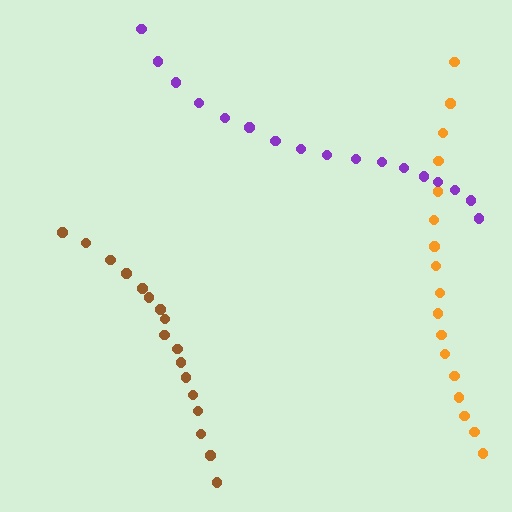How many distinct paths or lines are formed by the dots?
There are 3 distinct paths.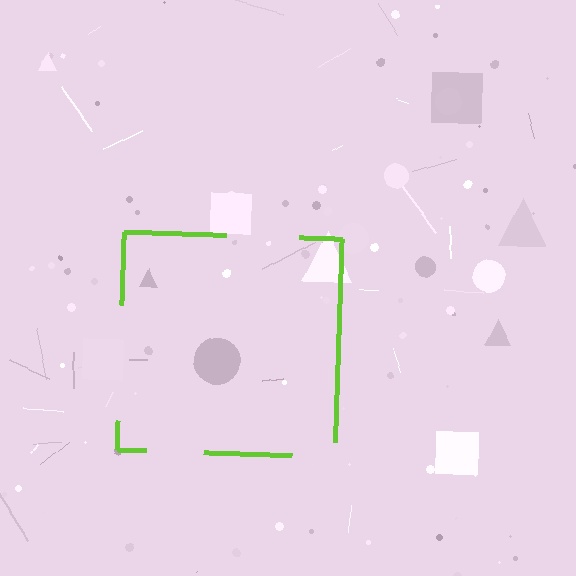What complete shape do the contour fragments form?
The contour fragments form a square.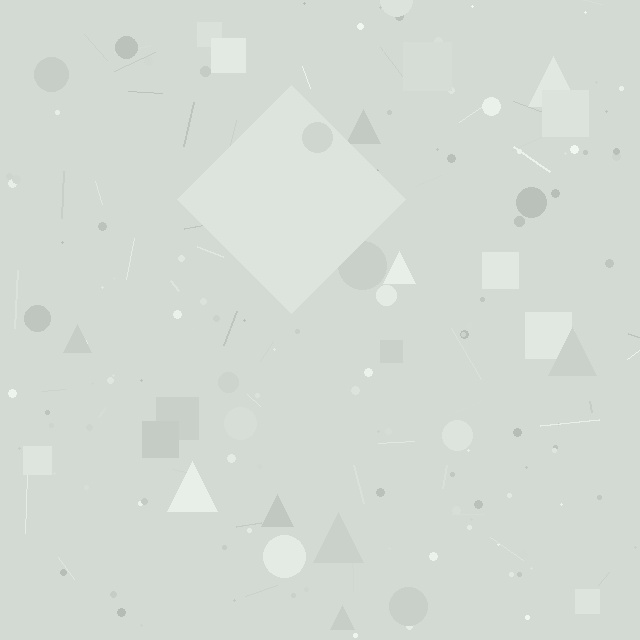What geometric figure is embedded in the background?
A diamond is embedded in the background.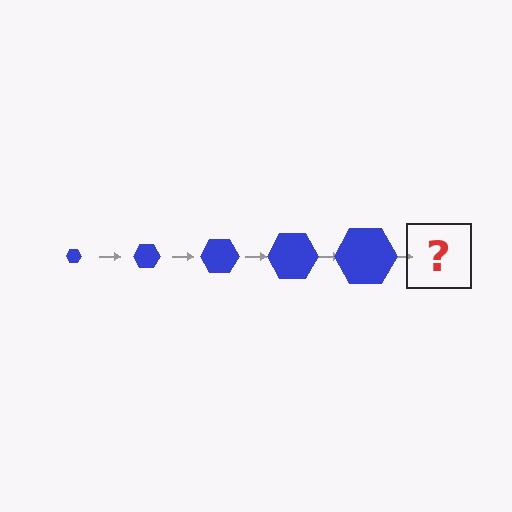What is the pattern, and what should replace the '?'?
The pattern is that the hexagon gets progressively larger each step. The '?' should be a blue hexagon, larger than the previous one.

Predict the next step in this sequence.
The next step is a blue hexagon, larger than the previous one.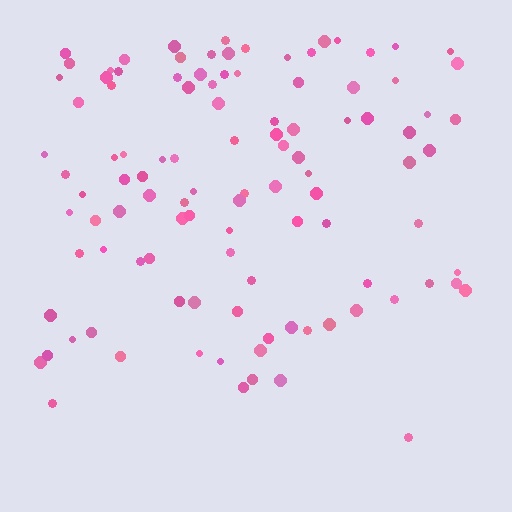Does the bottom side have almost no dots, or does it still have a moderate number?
Still a moderate number, just noticeably fewer than the top.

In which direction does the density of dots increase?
From bottom to top, with the top side densest.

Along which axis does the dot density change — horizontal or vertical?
Vertical.